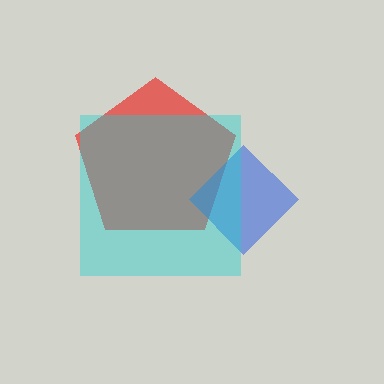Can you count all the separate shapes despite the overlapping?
Yes, there are 3 separate shapes.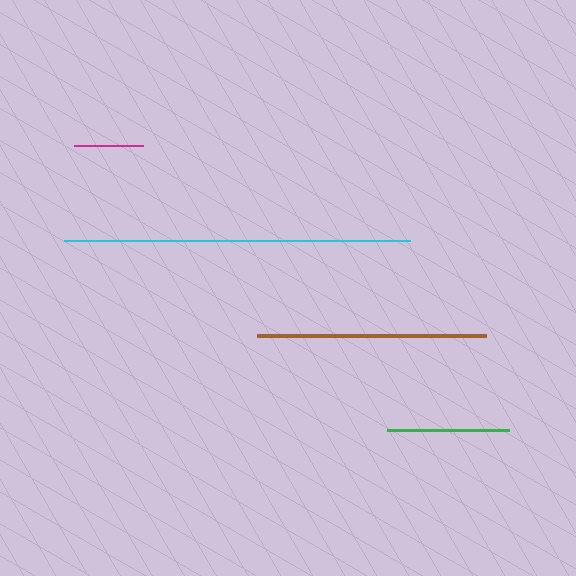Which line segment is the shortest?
The magenta line is the shortest at approximately 69 pixels.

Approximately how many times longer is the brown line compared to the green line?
The brown line is approximately 1.9 times the length of the green line.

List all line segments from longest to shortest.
From longest to shortest: cyan, brown, green, magenta.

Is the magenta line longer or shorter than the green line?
The green line is longer than the magenta line.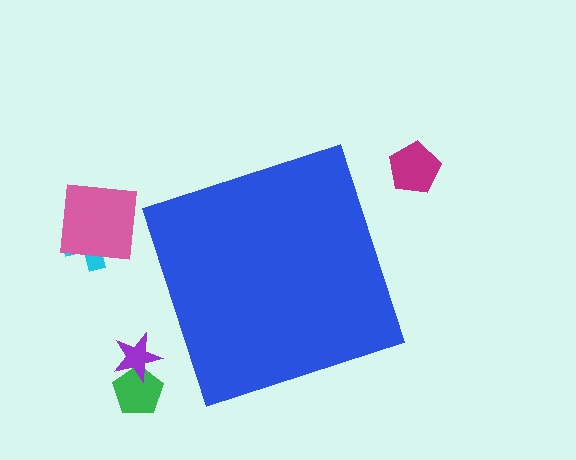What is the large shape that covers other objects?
A blue square.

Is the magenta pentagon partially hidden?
No, the magenta pentagon is fully visible.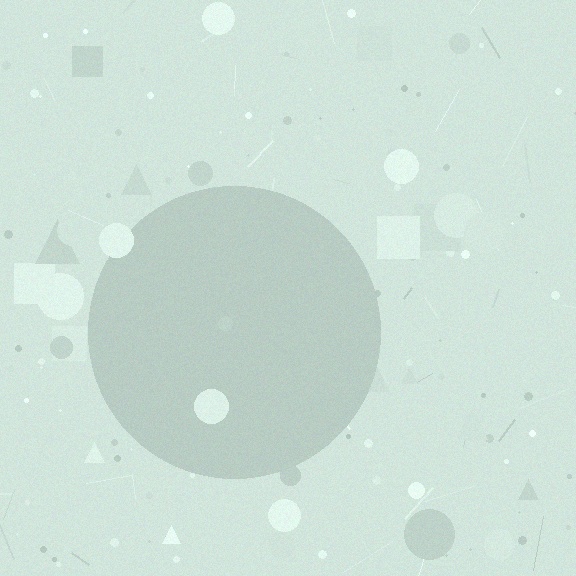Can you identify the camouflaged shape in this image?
The camouflaged shape is a circle.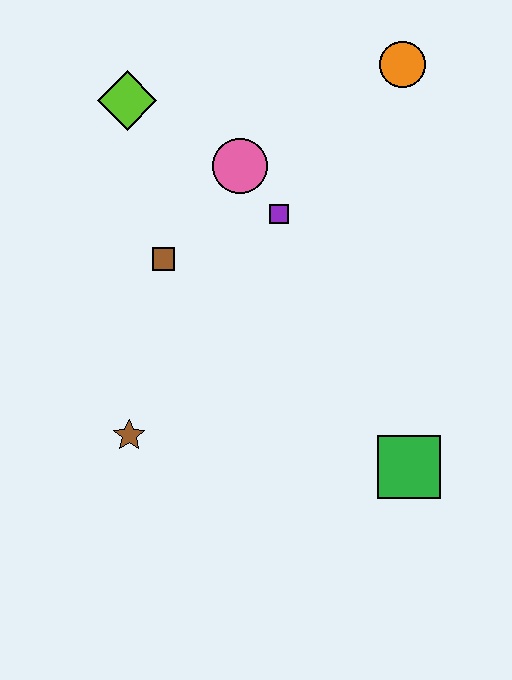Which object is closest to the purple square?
The pink circle is closest to the purple square.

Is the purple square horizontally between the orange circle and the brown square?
Yes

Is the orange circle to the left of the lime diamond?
No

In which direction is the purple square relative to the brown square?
The purple square is to the right of the brown square.